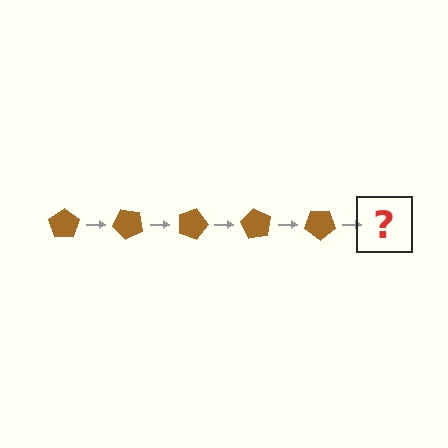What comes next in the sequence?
The next element should be a brown pentagon rotated 225 degrees.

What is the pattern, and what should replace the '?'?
The pattern is that the pentagon rotates 45 degrees each step. The '?' should be a brown pentagon rotated 225 degrees.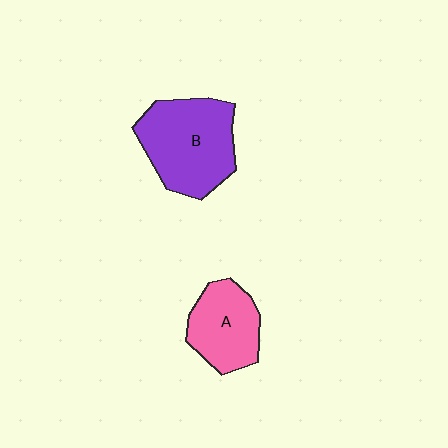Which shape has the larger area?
Shape B (purple).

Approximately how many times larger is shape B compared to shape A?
Approximately 1.5 times.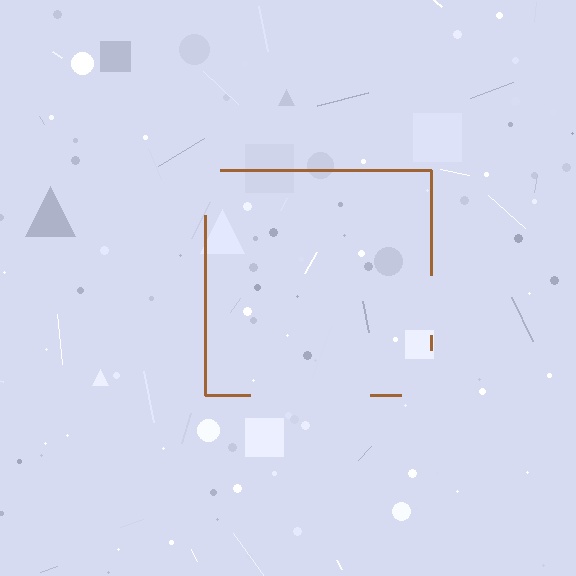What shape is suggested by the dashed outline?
The dashed outline suggests a square.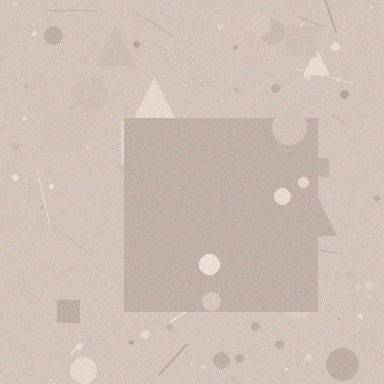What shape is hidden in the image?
A square is hidden in the image.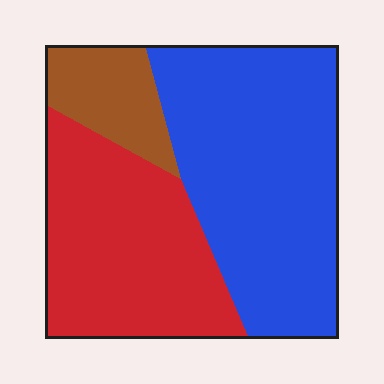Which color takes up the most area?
Blue, at roughly 50%.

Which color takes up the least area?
Brown, at roughly 10%.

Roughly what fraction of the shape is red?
Red covers roughly 35% of the shape.